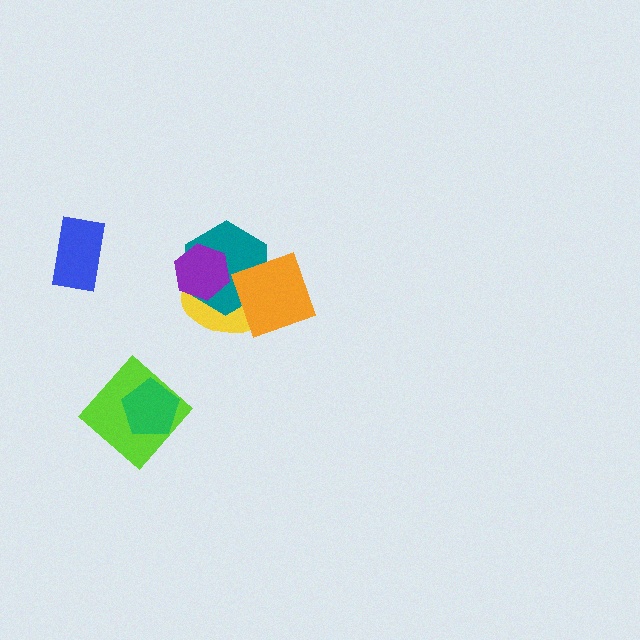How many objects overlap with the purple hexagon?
2 objects overlap with the purple hexagon.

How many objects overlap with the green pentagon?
1 object overlaps with the green pentagon.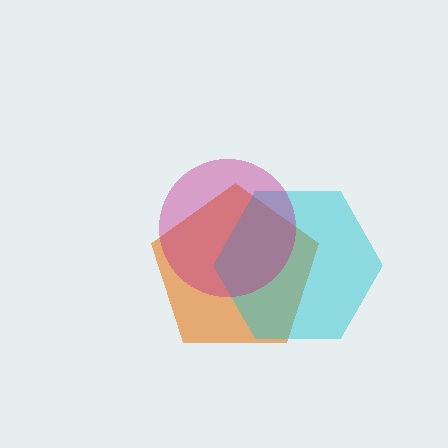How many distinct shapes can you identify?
There are 3 distinct shapes: an orange pentagon, a cyan hexagon, a magenta circle.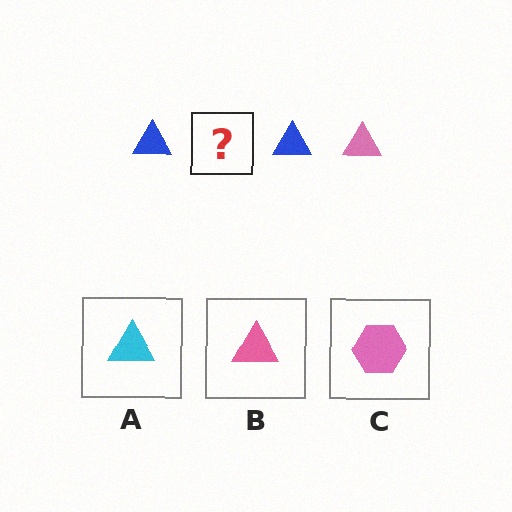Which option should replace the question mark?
Option B.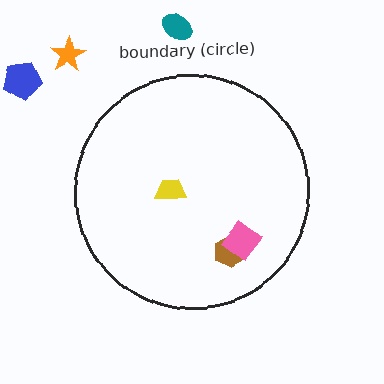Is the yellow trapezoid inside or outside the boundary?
Inside.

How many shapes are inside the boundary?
3 inside, 3 outside.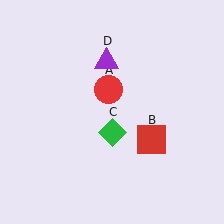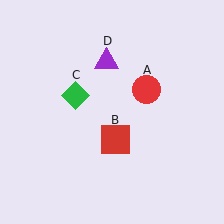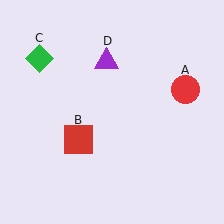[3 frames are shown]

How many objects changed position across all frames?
3 objects changed position: red circle (object A), red square (object B), green diamond (object C).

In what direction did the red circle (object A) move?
The red circle (object A) moved right.